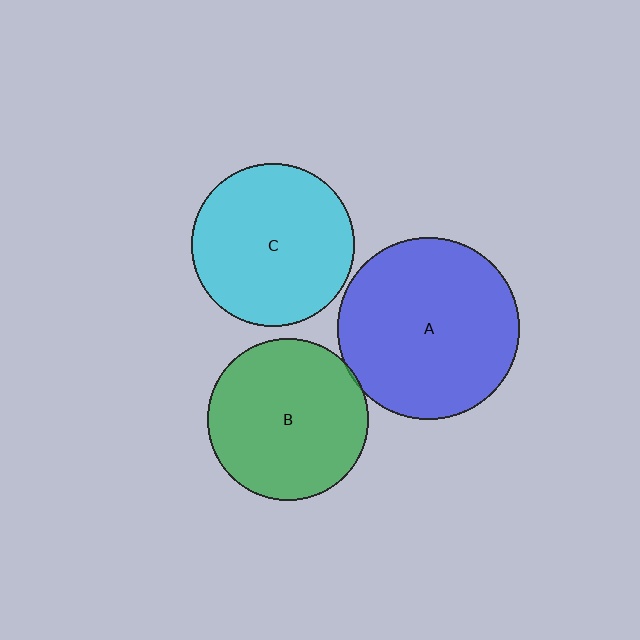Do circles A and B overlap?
Yes.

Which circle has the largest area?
Circle A (blue).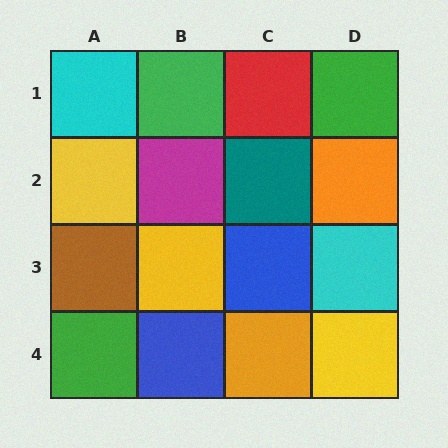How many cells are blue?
2 cells are blue.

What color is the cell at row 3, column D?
Cyan.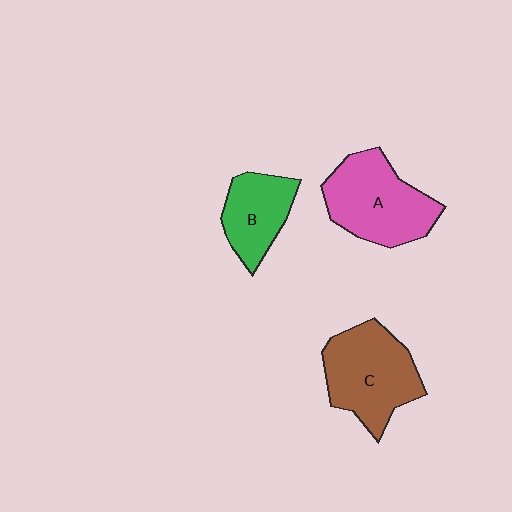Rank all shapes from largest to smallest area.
From largest to smallest: C (brown), A (pink), B (green).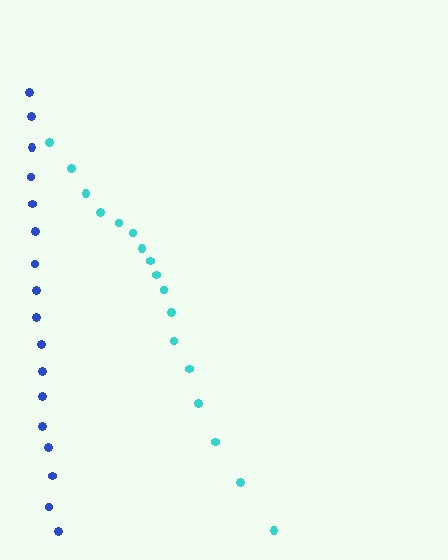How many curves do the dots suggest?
There are 2 distinct paths.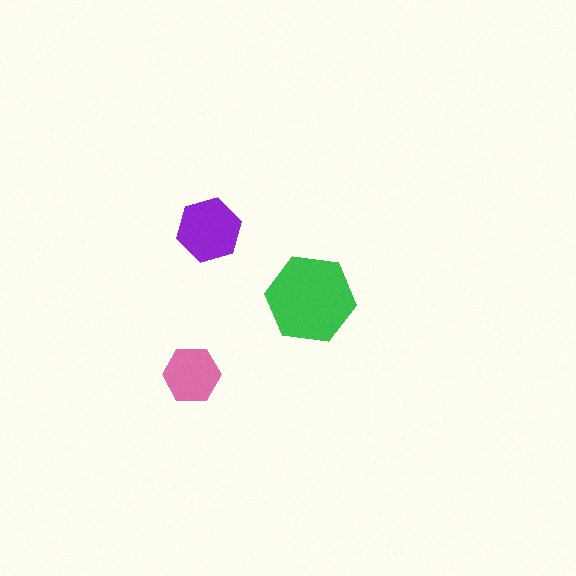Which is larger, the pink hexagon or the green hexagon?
The green one.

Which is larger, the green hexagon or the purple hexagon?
The green one.